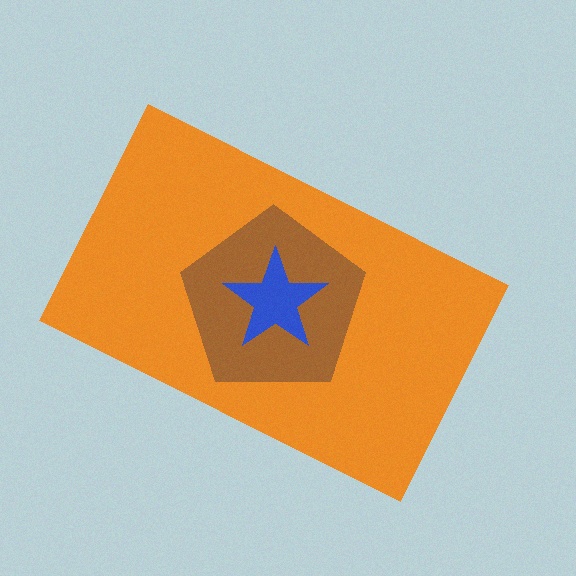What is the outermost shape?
The orange rectangle.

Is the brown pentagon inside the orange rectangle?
Yes.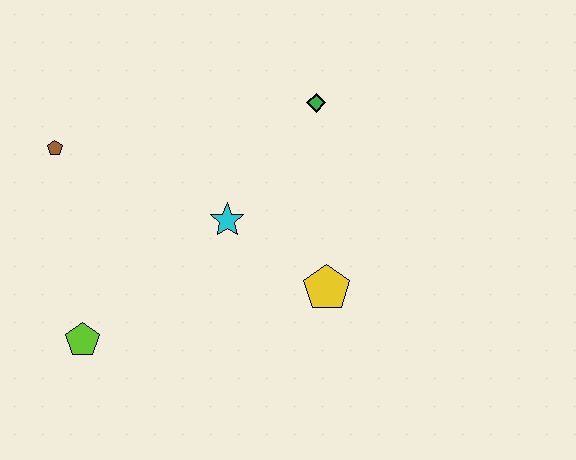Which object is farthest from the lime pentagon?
The green diamond is farthest from the lime pentagon.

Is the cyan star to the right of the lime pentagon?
Yes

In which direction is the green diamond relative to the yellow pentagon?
The green diamond is above the yellow pentagon.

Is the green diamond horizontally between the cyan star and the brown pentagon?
No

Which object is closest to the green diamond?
The cyan star is closest to the green diamond.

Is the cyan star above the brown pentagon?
No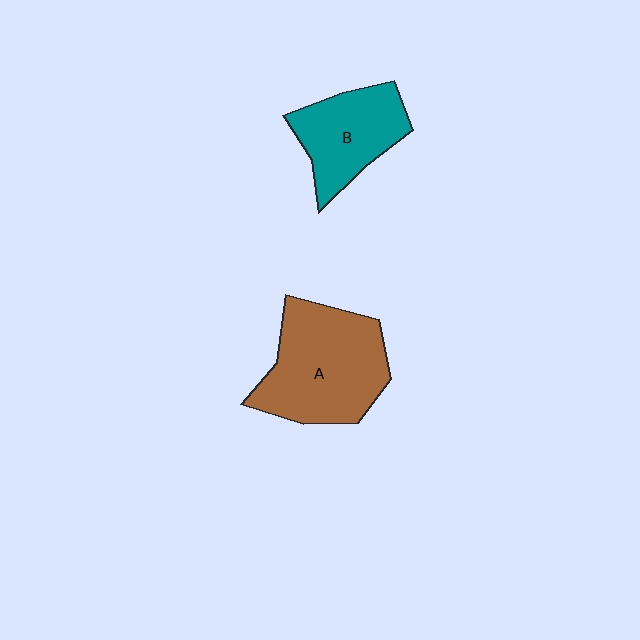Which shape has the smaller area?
Shape B (teal).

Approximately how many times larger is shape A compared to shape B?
Approximately 1.5 times.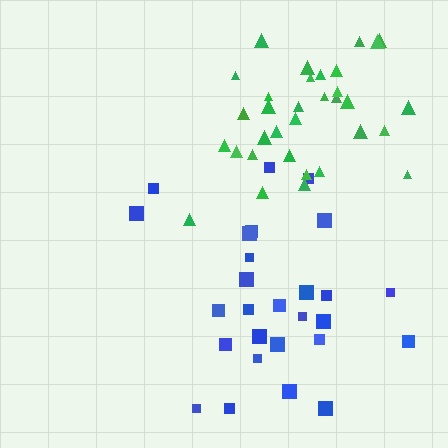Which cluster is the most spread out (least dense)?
Blue.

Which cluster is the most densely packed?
Green.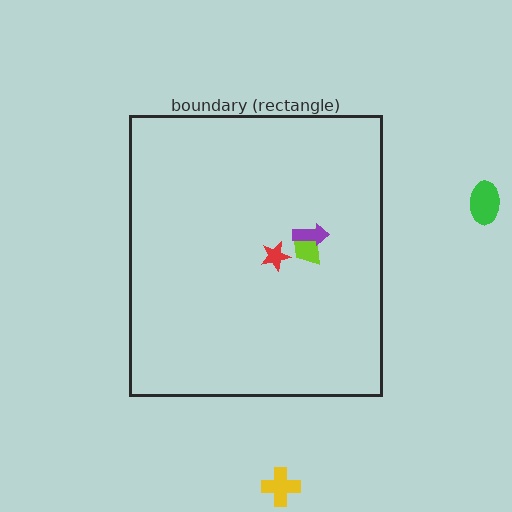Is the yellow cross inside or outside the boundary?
Outside.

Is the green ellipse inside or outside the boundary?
Outside.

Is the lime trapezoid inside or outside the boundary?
Inside.